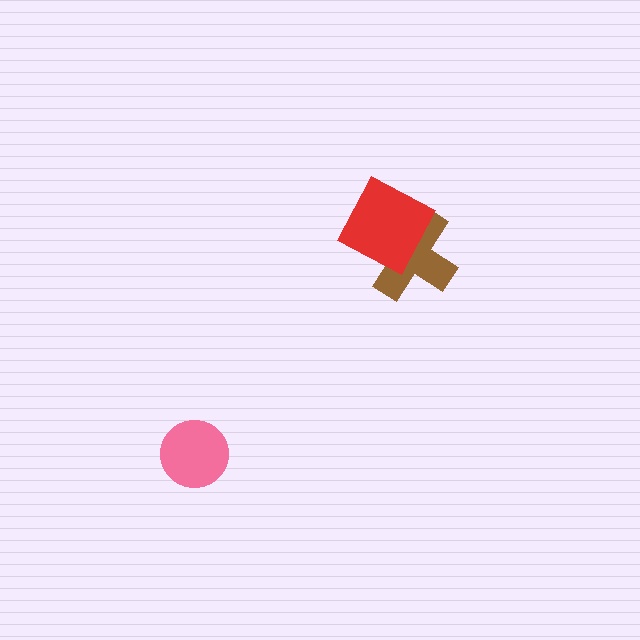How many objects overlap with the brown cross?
1 object overlaps with the brown cross.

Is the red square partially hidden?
No, no other shape covers it.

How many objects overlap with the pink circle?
0 objects overlap with the pink circle.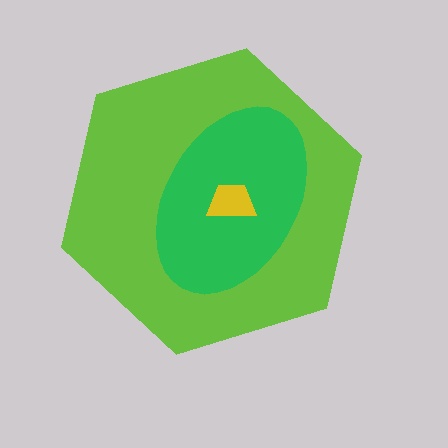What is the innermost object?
The yellow trapezoid.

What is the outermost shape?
The lime hexagon.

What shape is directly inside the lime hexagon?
The green ellipse.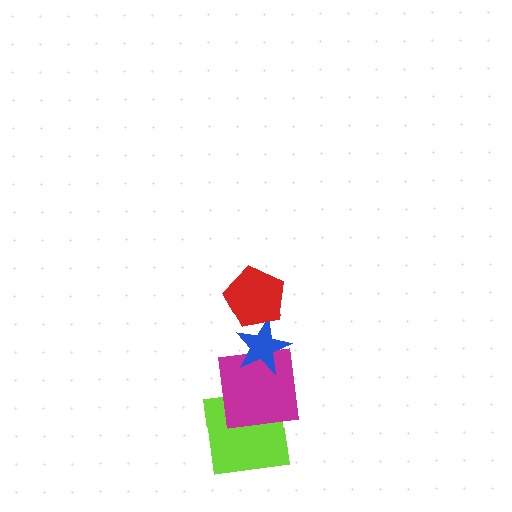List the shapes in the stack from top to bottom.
From top to bottom: the red pentagon, the blue star, the magenta square, the lime square.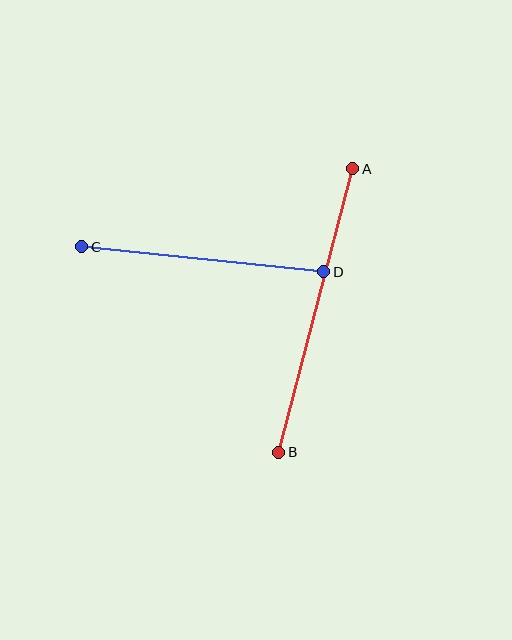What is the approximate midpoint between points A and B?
The midpoint is at approximately (316, 310) pixels.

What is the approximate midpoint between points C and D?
The midpoint is at approximately (203, 259) pixels.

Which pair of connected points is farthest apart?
Points A and B are farthest apart.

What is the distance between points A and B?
The distance is approximately 293 pixels.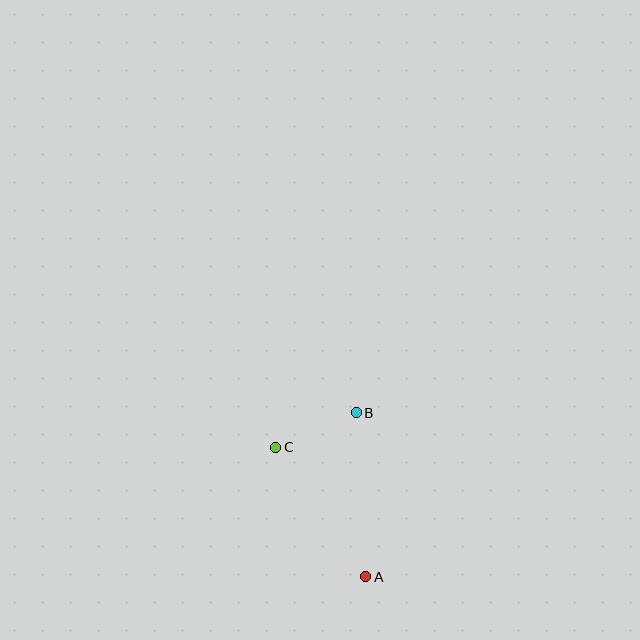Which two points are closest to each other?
Points B and C are closest to each other.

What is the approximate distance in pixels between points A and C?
The distance between A and C is approximately 158 pixels.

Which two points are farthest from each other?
Points A and B are farthest from each other.